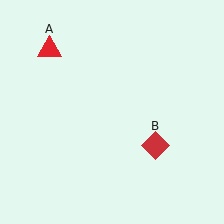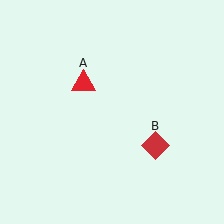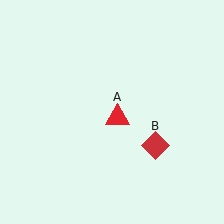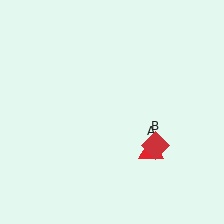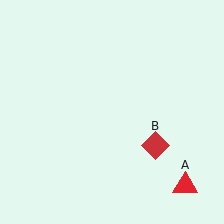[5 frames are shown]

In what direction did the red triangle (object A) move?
The red triangle (object A) moved down and to the right.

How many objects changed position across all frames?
1 object changed position: red triangle (object A).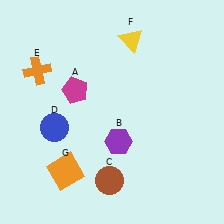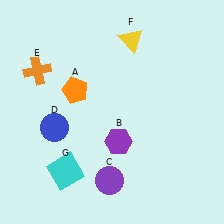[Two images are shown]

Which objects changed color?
A changed from magenta to orange. C changed from brown to purple. G changed from orange to cyan.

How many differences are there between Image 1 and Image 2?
There are 3 differences between the two images.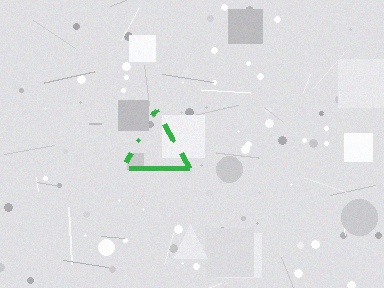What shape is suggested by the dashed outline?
The dashed outline suggests a triangle.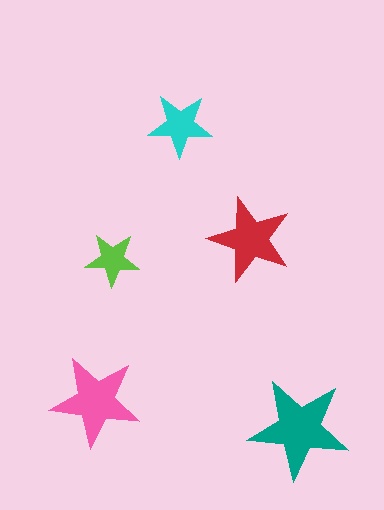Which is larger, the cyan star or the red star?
The red one.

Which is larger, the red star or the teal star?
The teal one.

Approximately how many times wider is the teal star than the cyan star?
About 1.5 times wider.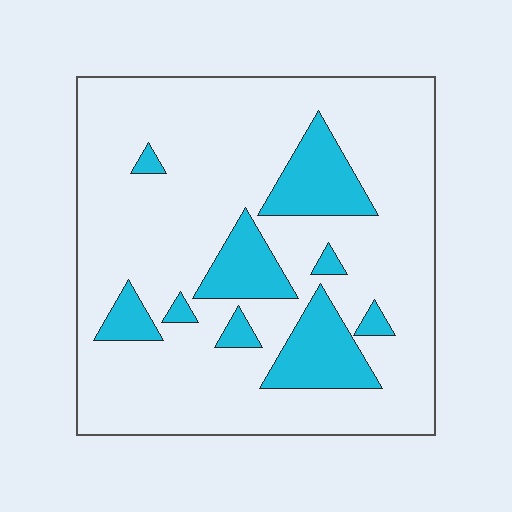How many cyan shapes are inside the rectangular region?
9.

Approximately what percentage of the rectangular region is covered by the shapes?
Approximately 20%.